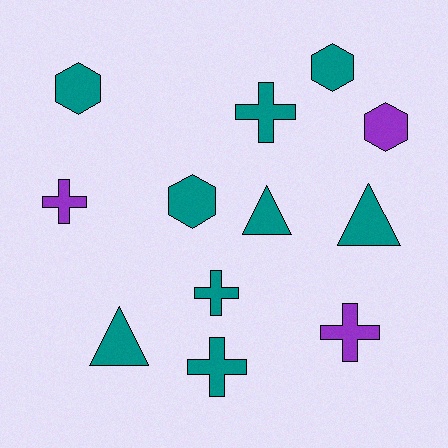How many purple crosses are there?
There are 2 purple crosses.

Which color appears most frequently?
Teal, with 9 objects.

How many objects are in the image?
There are 12 objects.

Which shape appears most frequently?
Cross, with 5 objects.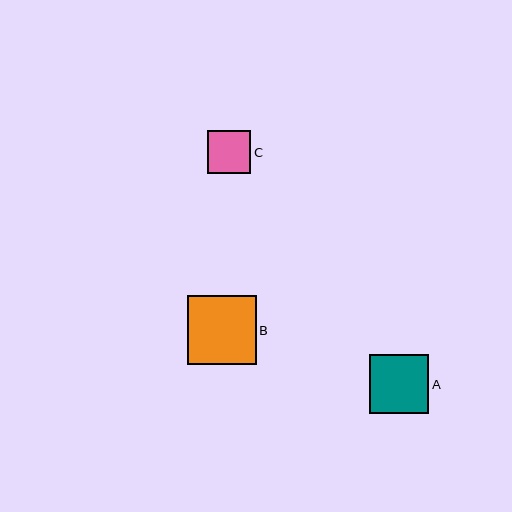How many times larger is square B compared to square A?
Square B is approximately 1.2 times the size of square A.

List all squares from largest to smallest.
From largest to smallest: B, A, C.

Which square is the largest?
Square B is the largest with a size of approximately 69 pixels.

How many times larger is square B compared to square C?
Square B is approximately 1.6 times the size of square C.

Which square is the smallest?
Square C is the smallest with a size of approximately 43 pixels.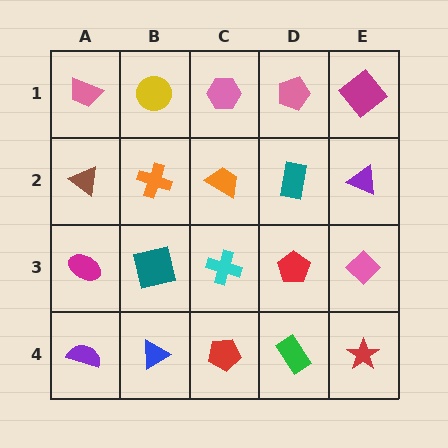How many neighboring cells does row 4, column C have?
3.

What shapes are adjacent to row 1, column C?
An orange trapezoid (row 2, column C), a yellow circle (row 1, column B), a pink pentagon (row 1, column D).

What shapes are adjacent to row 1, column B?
An orange cross (row 2, column B), a pink trapezoid (row 1, column A), a pink hexagon (row 1, column C).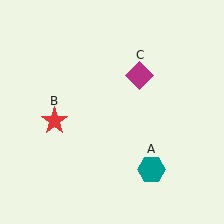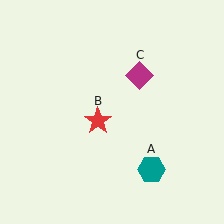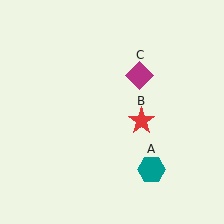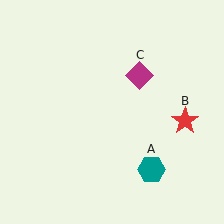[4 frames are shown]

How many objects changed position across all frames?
1 object changed position: red star (object B).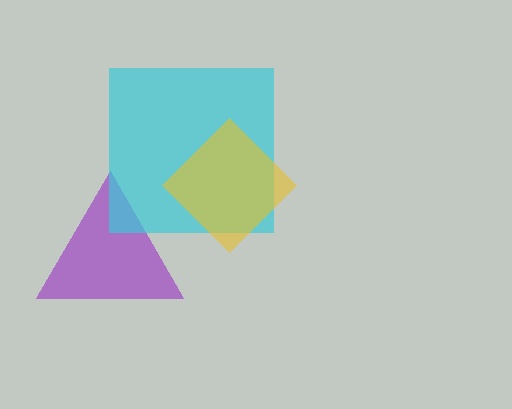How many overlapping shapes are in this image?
There are 3 overlapping shapes in the image.